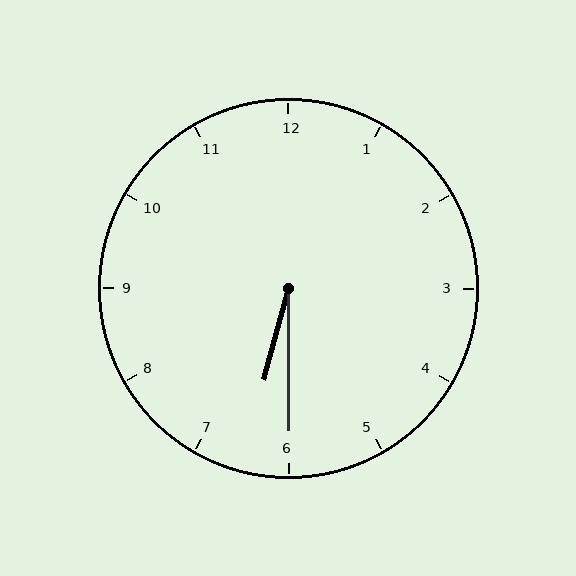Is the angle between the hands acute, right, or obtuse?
It is acute.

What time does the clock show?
6:30.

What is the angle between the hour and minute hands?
Approximately 15 degrees.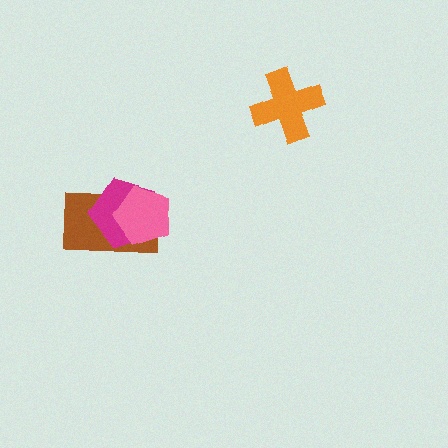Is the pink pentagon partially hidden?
No, no other shape covers it.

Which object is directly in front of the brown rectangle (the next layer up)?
The magenta pentagon is directly in front of the brown rectangle.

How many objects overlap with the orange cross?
0 objects overlap with the orange cross.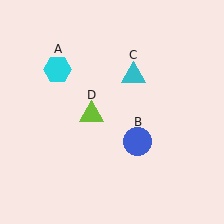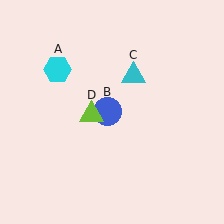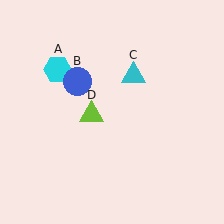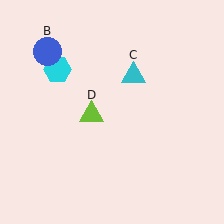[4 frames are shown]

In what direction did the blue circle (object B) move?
The blue circle (object B) moved up and to the left.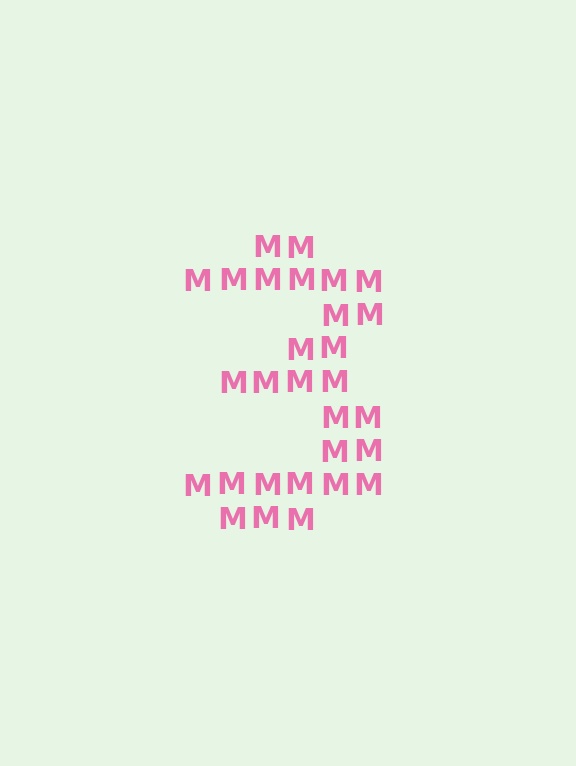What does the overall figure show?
The overall figure shows the digit 3.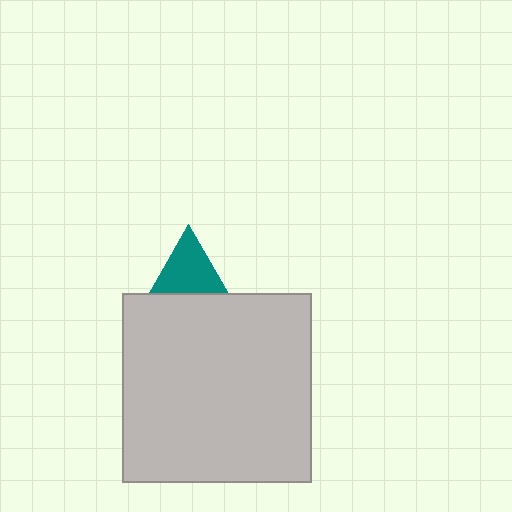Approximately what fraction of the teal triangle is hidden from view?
Roughly 47% of the teal triangle is hidden behind the light gray square.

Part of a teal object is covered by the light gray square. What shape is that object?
It is a triangle.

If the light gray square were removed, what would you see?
You would see the complete teal triangle.